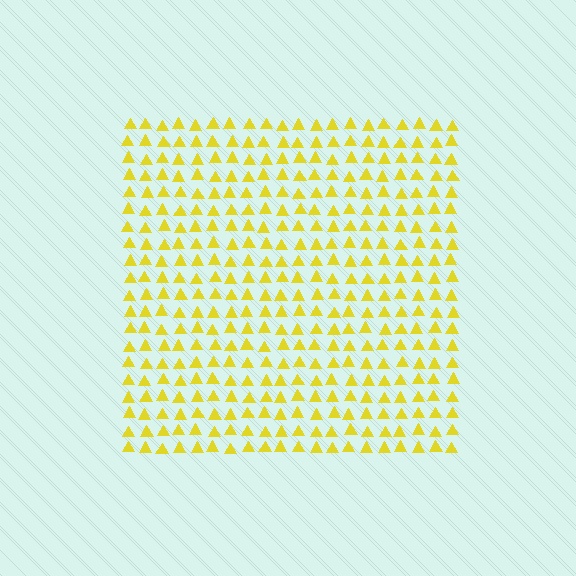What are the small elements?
The small elements are triangles.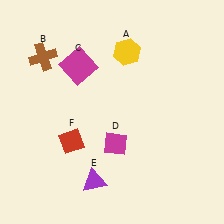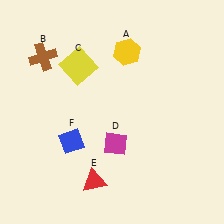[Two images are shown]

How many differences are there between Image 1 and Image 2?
There are 3 differences between the two images.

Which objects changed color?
C changed from magenta to yellow. E changed from purple to red. F changed from red to blue.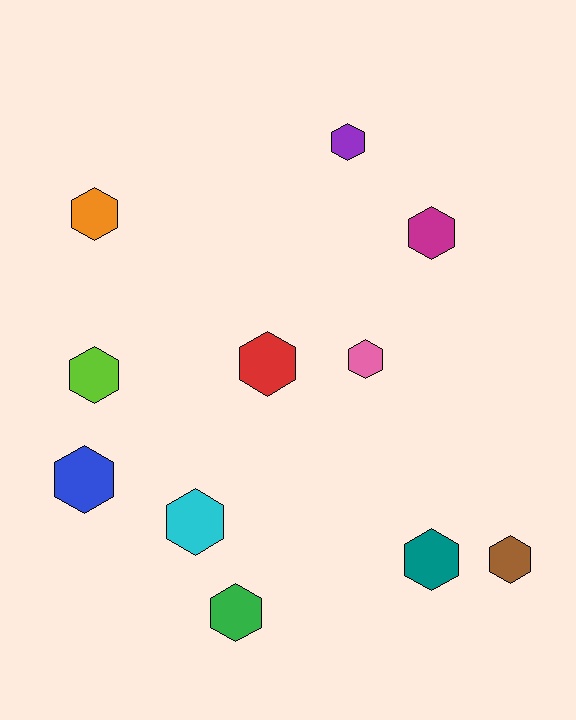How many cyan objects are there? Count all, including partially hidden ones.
There is 1 cyan object.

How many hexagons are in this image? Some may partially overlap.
There are 11 hexagons.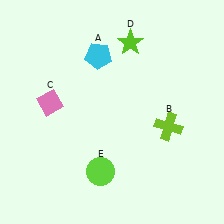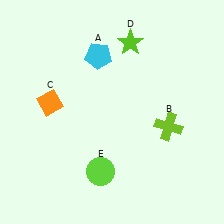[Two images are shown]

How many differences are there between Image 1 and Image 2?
There is 1 difference between the two images.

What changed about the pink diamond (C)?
In Image 1, C is pink. In Image 2, it changed to orange.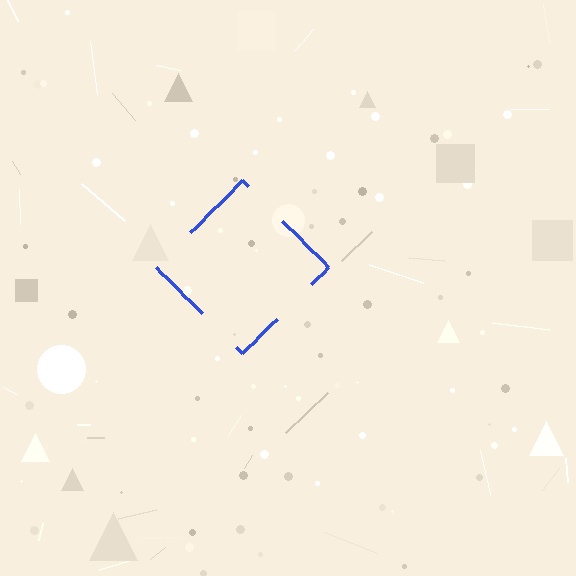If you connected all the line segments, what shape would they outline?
They would outline a diamond.